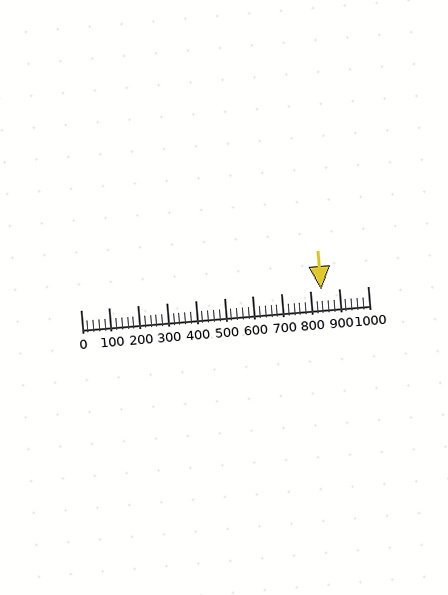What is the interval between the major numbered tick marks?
The major tick marks are spaced 100 units apart.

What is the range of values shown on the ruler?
The ruler shows values from 0 to 1000.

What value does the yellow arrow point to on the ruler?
The yellow arrow points to approximately 837.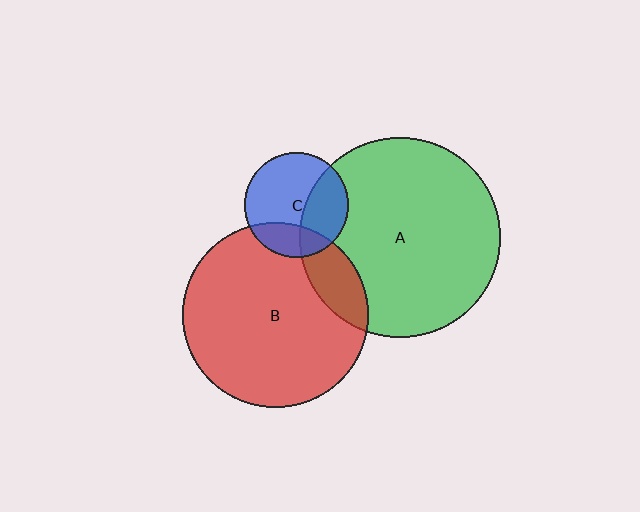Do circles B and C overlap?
Yes.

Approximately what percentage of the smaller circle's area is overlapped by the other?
Approximately 25%.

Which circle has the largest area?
Circle A (green).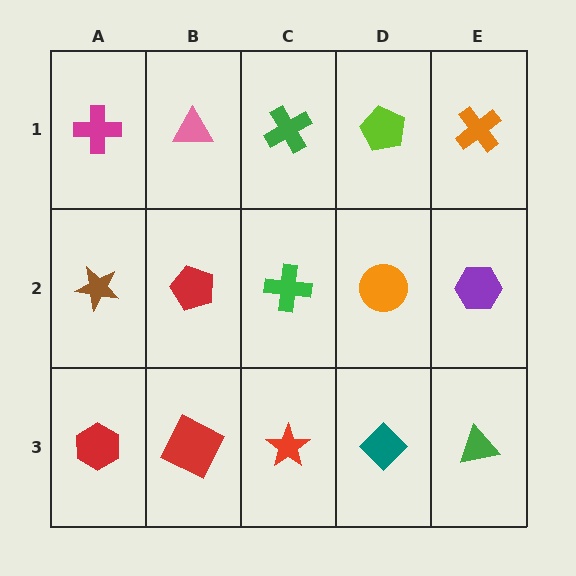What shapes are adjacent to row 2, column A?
A magenta cross (row 1, column A), a red hexagon (row 3, column A), a red pentagon (row 2, column B).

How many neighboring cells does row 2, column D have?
4.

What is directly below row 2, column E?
A green triangle.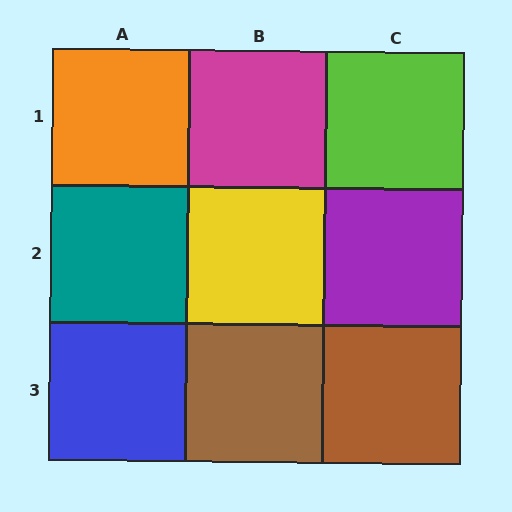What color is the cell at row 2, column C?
Purple.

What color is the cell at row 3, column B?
Brown.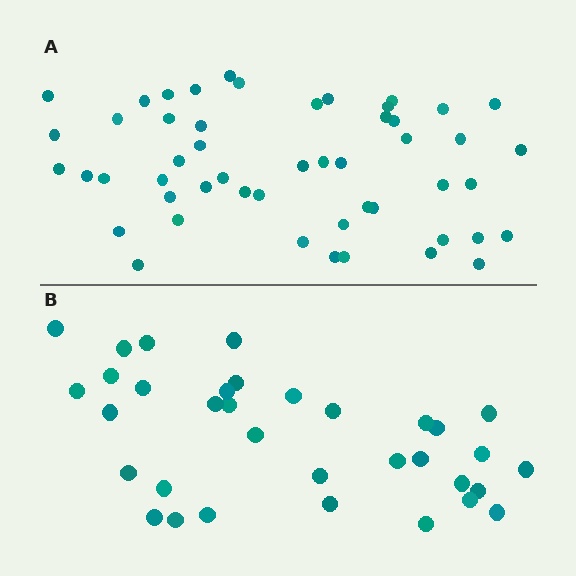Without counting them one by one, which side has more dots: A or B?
Region A (the top region) has more dots.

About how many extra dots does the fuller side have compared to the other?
Region A has approximately 15 more dots than region B.